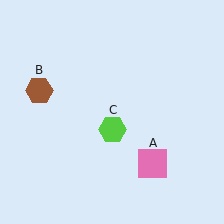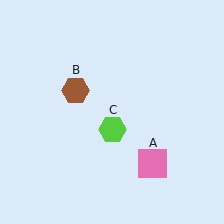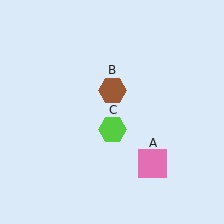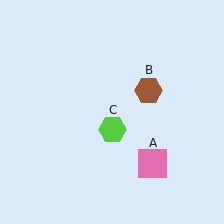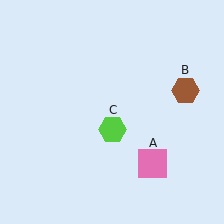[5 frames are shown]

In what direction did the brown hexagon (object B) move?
The brown hexagon (object B) moved right.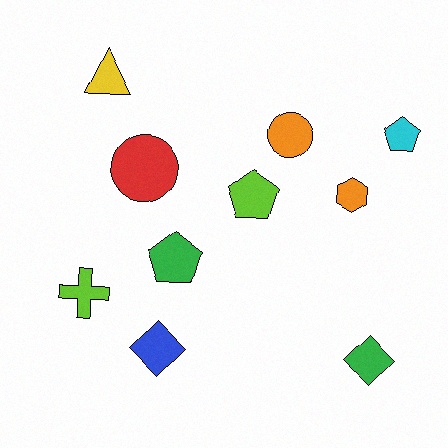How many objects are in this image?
There are 10 objects.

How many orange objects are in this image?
There are 2 orange objects.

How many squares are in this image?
There are no squares.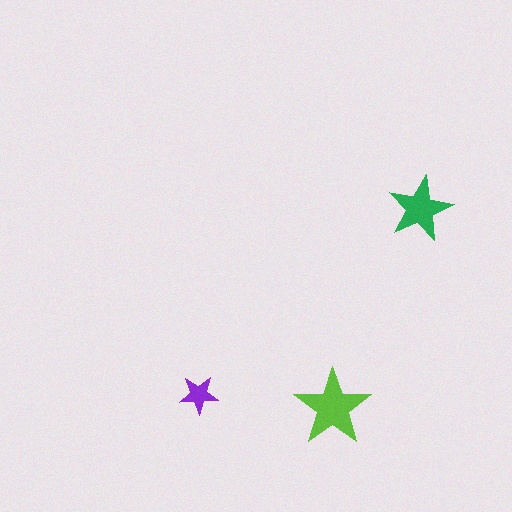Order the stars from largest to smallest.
the lime one, the green one, the purple one.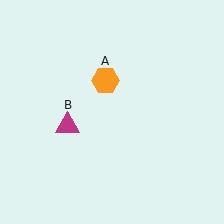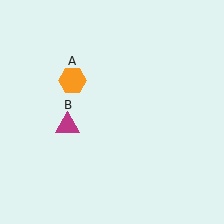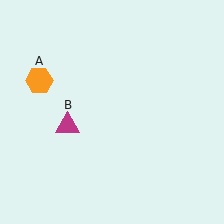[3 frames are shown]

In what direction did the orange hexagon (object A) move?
The orange hexagon (object A) moved left.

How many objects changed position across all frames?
1 object changed position: orange hexagon (object A).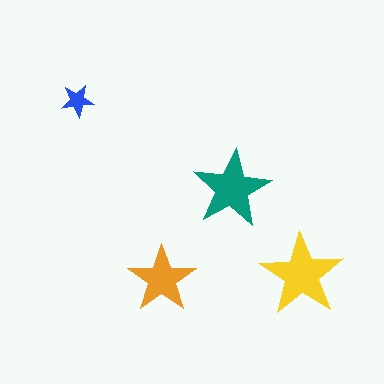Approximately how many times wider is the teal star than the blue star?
About 2.5 times wider.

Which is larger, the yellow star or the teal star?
The yellow one.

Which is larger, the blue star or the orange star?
The orange one.